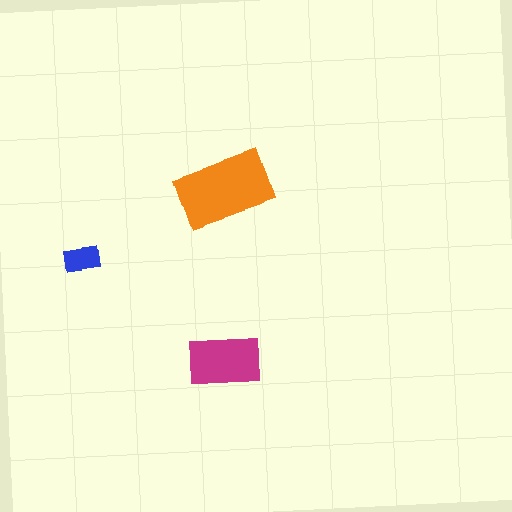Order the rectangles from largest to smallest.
the orange one, the magenta one, the blue one.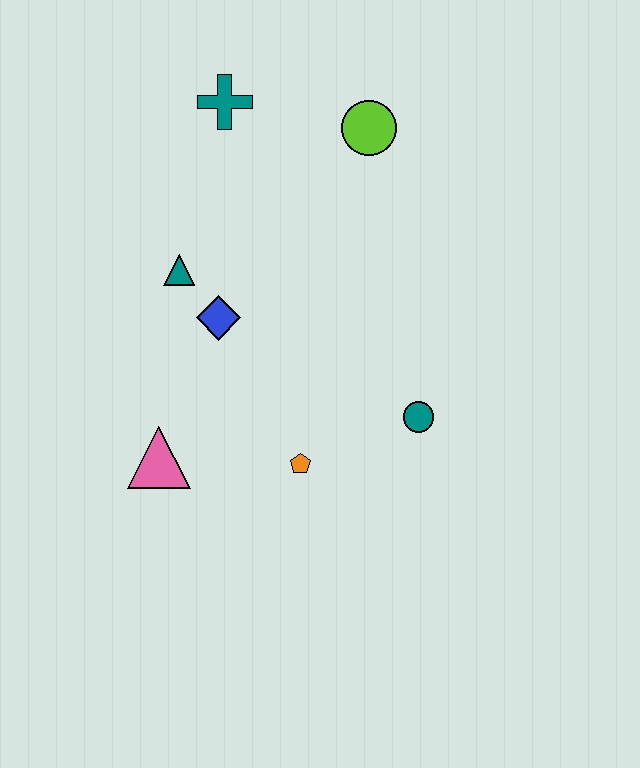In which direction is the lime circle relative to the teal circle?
The lime circle is above the teal circle.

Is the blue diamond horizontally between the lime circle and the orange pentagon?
No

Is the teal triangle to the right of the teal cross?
No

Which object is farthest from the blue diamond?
The lime circle is farthest from the blue diamond.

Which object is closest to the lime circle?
The teal cross is closest to the lime circle.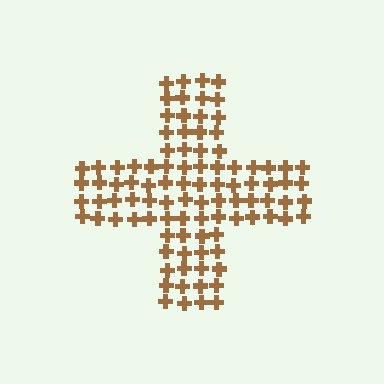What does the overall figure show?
The overall figure shows a cross.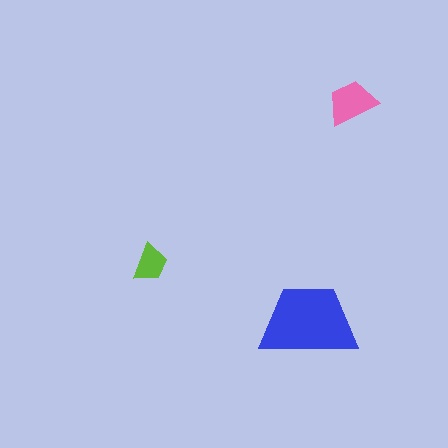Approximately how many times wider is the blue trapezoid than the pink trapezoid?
About 2 times wider.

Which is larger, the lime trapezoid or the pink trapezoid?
The pink one.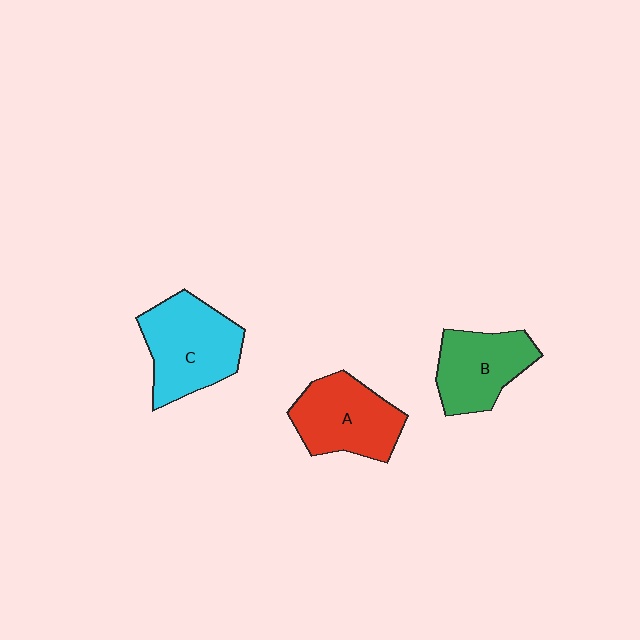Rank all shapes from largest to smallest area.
From largest to smallest: C (cyan), A (red), B (green).